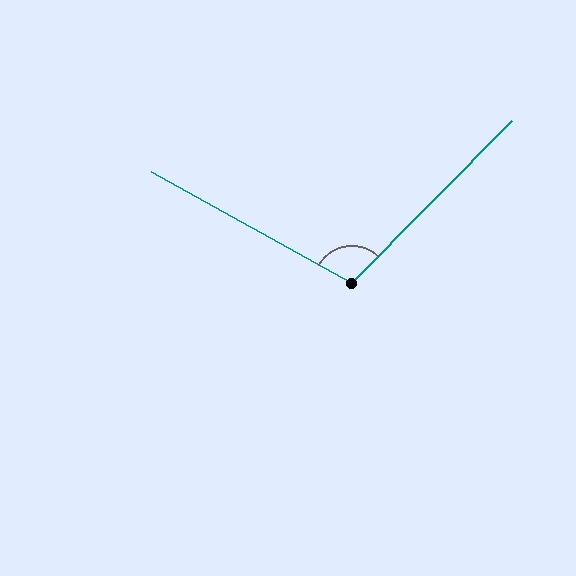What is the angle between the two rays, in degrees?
Approximately 106 degrees.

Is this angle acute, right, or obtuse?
It is obtuse.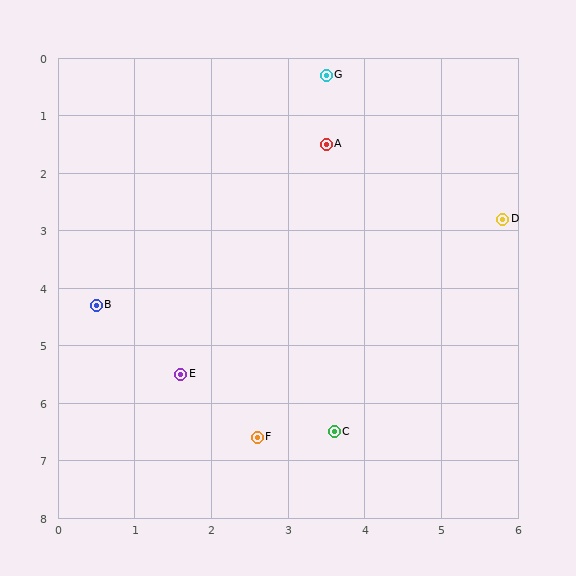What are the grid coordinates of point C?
Point C is at approximately (3.6, 6.5).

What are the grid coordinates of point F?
Point F is at approximately (2.6, 6.6).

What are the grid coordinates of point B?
Point B is at approximately (0.5, 4.3).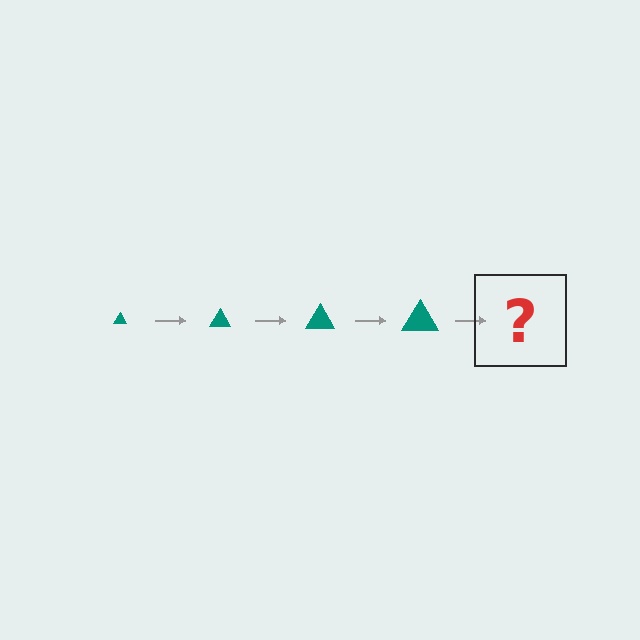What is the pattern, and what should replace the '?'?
The pattern is that the triangle gets progressively larger each step. The '?' should be a teal triangle, larger than the previous one.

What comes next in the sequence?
The next element should be a teal triangle, larger than the previous one.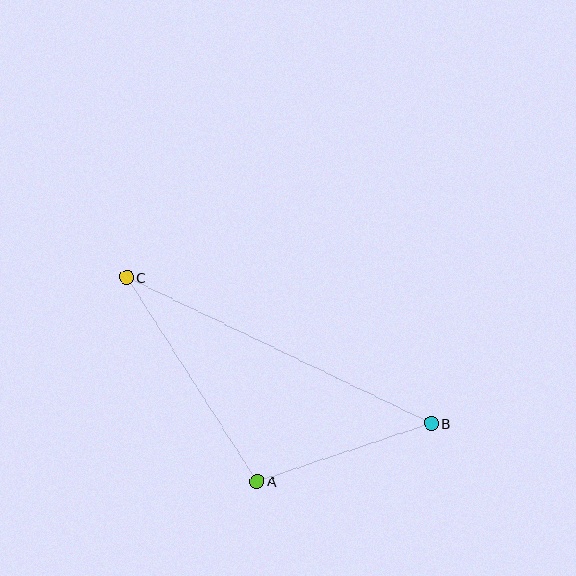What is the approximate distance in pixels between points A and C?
The distance between A and C is approximately 242 pixels.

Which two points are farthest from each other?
Points B and C are farthest from each other.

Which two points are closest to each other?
Points A and B are closest to each other.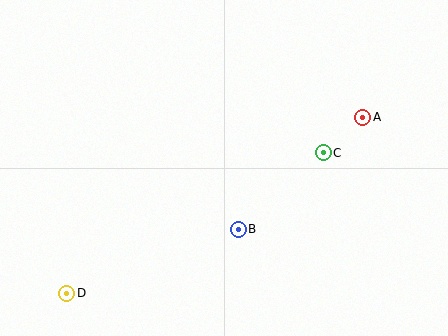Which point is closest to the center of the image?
Point B at (238, 229) is closest to the center.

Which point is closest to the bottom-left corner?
Point D is closest to the bottom-left corner.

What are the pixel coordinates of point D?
Point D is at (66, 293).